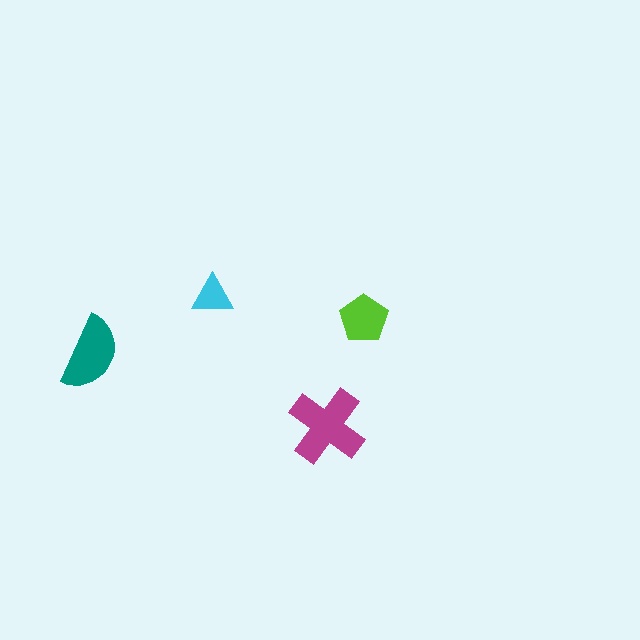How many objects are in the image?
There are 4 objects in the image.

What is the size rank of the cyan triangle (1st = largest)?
4th.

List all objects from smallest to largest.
The cyan triangle, the lime pentagon, the teal semicircle, the magenta cross.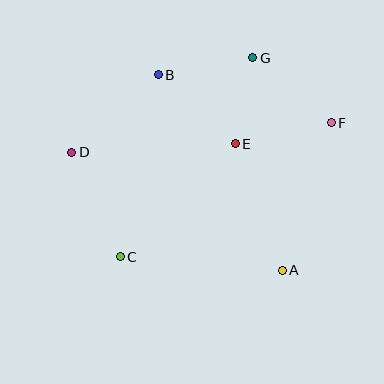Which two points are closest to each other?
Points E and G are closest to each other.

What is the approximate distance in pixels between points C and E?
The distance between C and E is approximately 161 pixels.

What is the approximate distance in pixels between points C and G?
The distance between C and G is approximately 239 pixels.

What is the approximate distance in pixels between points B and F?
The distance between B and F is approximately 180 pixels.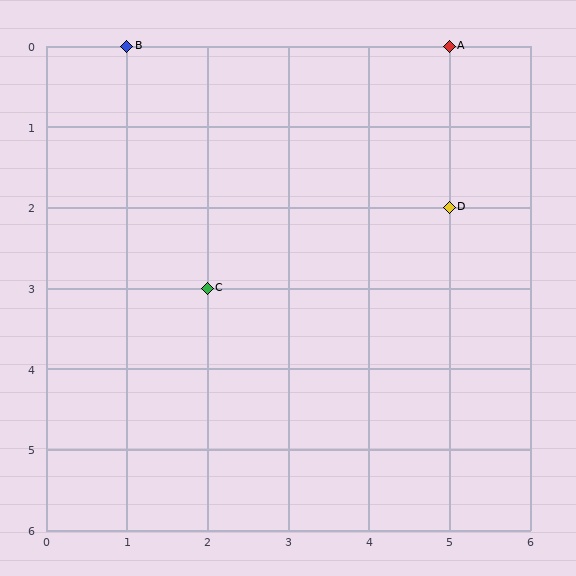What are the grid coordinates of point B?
Point B is at grid coordinates (1, 0).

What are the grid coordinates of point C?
Point C is at grid coordinates (2, 3).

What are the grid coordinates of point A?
Point A is at grid coordinates (5, 0).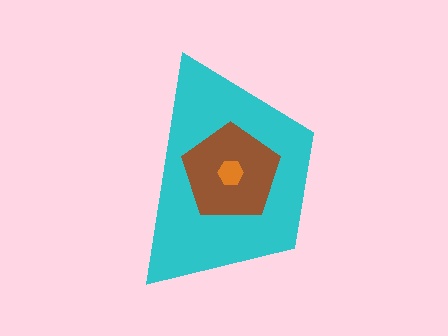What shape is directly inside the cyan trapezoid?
The brown pentagon.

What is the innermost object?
The orange hexagon.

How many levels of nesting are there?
3.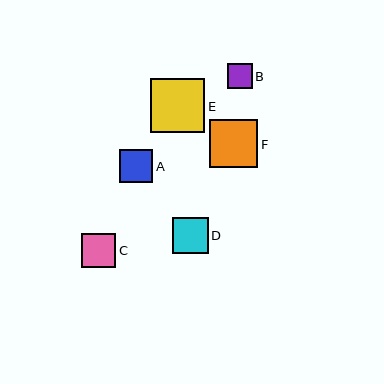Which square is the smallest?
Square B is the smallest with a size of approximately 25 pixels.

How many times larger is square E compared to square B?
Square E is approximately 2.2 times the size of square B.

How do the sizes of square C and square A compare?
Square C and square A are approximately the same size.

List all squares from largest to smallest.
From largest to smallest: E, F, D, C, A, B.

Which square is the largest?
Square E is the largest with a size of approximately 55 pixels.